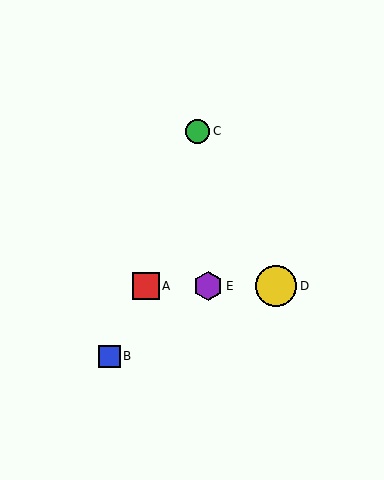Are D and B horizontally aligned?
No, D is at y≈286 and B is at y≈356.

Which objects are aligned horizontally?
Objects A, D, E are aligned horizontally.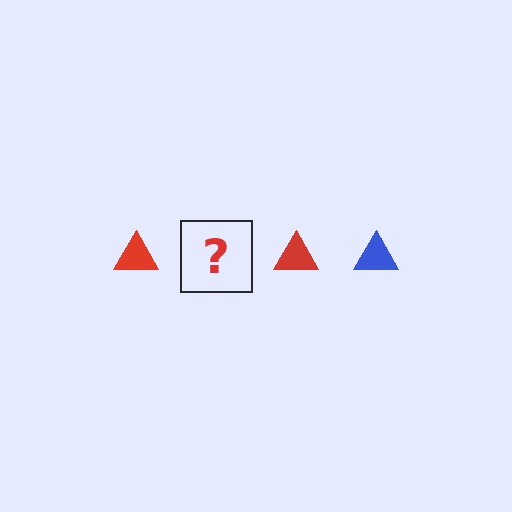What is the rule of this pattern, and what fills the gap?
The rule is that the pattern cycles through red, blue triangles. The gap should be filled with a blue triangle.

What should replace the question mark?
The question mark should be replaced with a blue triangle.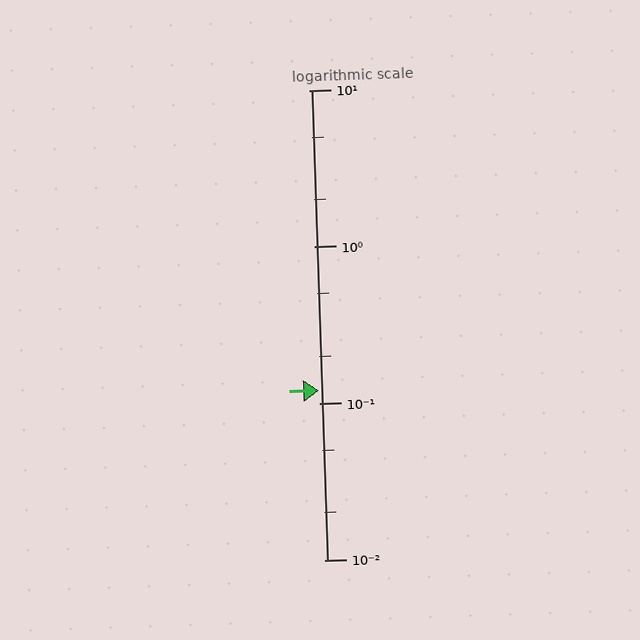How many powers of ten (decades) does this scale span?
The scale spans 3 decades, from 0.01 to 10.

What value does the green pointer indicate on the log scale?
The pointer indicates approximately 0.12.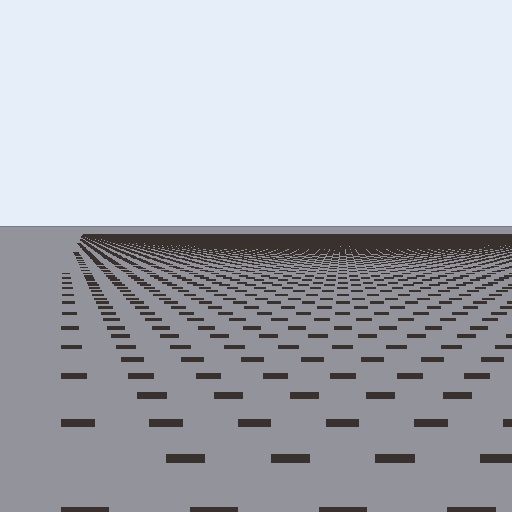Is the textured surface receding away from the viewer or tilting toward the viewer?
The surface is receding away from the viewer. Texture elements get smaller and denser toward the top.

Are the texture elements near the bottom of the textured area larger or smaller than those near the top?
Larger. Near the bottom, elements are closer to the viewer and appear at a bigger on-screen size.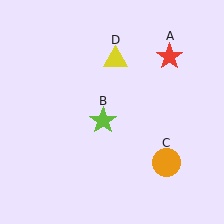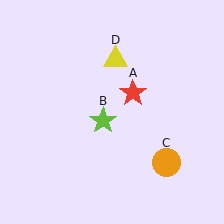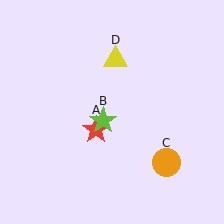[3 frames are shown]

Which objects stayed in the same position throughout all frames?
Lime star (object B) and orange circle (object C) and yellow triangle (object D) remained stationary.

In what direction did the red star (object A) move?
The red star (object A) moved down and to the left.